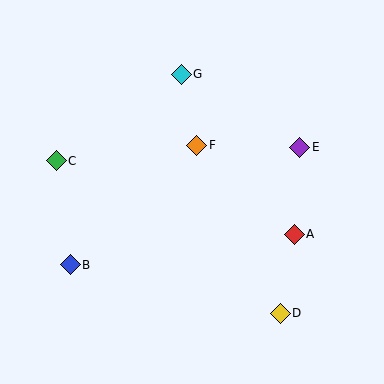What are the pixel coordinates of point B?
Point B is at (70, 265).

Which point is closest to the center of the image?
Point F at (197, 145) is closest to the center.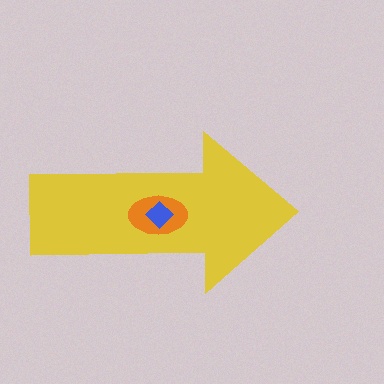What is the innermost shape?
The blue diamond.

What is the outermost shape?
The yellow arrow.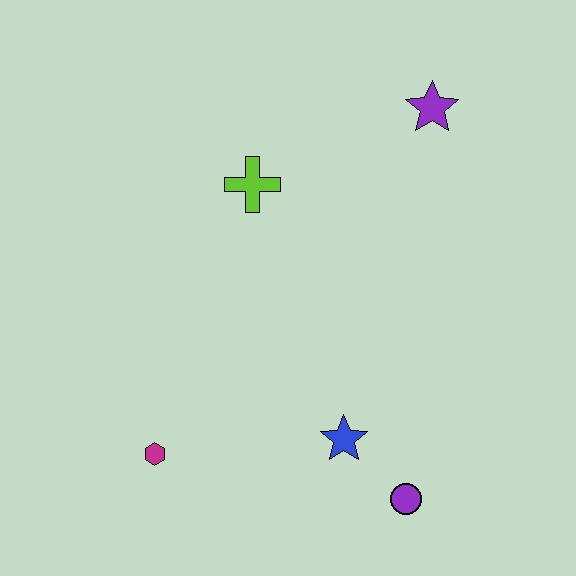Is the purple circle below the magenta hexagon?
Yes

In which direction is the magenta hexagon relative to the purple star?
The magenta hexagon is below the purple star.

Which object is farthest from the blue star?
The purple star is farthest from the blue star.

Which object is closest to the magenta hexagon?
The blue star is closest to the magenta hexagon.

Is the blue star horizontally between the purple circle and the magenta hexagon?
Yes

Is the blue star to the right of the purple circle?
No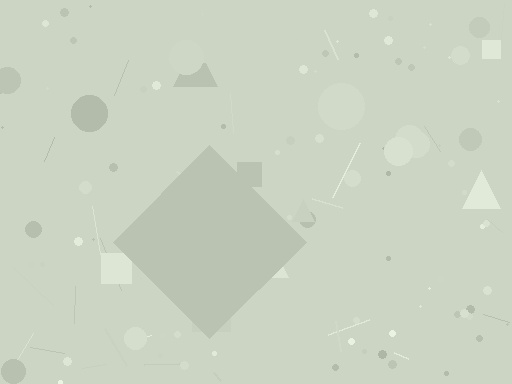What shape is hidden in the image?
A diamond is hidden in the image.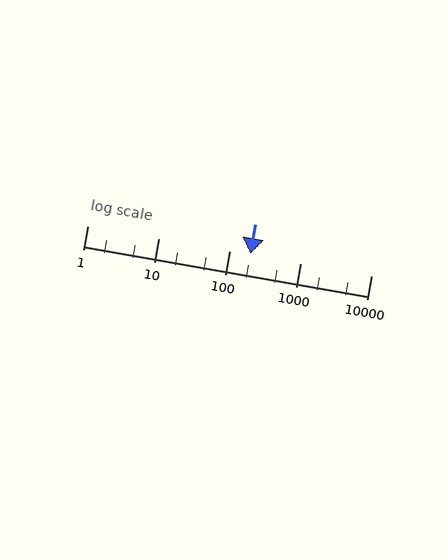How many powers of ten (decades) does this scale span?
The scale spans 4 decades, from 1 to 10000.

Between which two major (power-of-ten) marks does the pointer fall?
The pointer is between 100 and 1000.